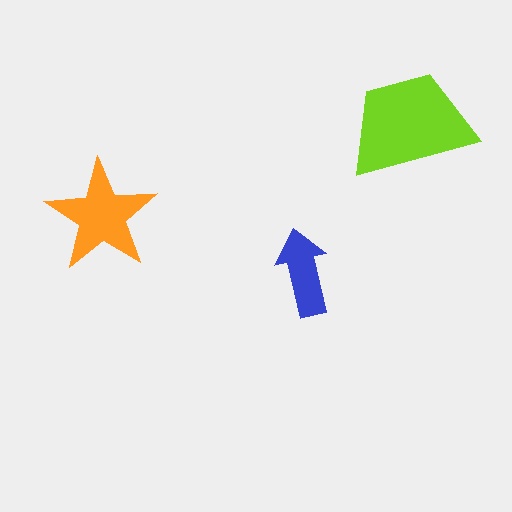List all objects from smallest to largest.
The blue arrow, the orange star, the lime trapezoid.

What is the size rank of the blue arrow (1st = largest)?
3rd.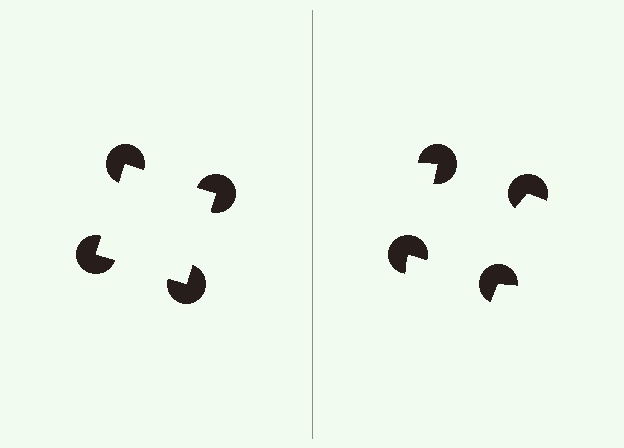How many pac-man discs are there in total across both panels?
8 — 4 on each side.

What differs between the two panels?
The pac-man discs are positioned identically on both sides; only the wedge orientations differ. On the left they align to a square; on the right they are misaligned.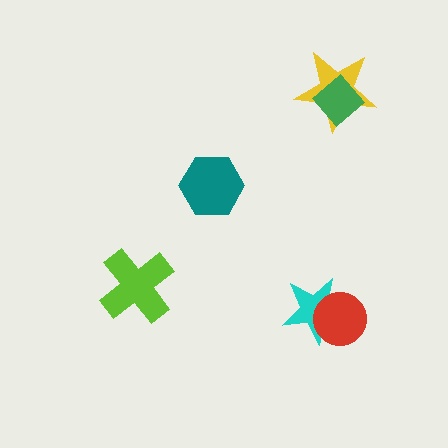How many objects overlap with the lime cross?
0 objects overlap with the lime cross.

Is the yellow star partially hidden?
Yes, it is partially covered by another shape.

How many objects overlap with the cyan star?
1 object overlaps with the cyan star.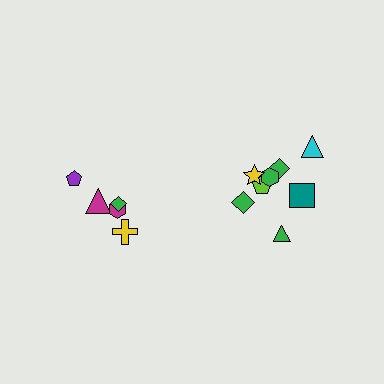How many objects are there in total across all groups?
There are 13 objects.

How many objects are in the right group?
There are 8 objects.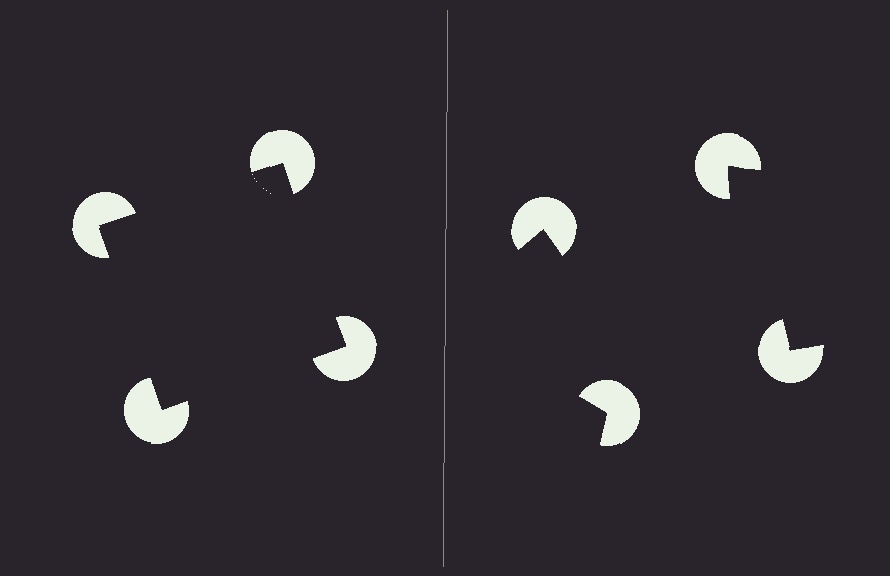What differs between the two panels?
The pac-man discs are positioned identically on both sides; only the wedge orientations differ. On the left they align to a square; on the right they are misaligned.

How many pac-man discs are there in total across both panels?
8 — 4 on each side.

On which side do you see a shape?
An illusory square appears on the left side. On the right side the wedge cuts are rotated, so no coherent shape forms.